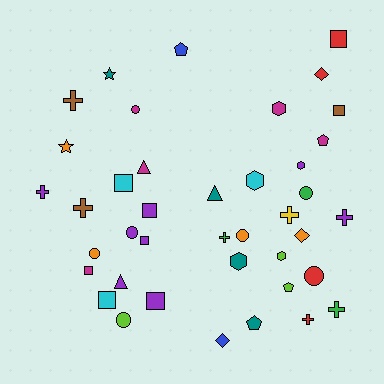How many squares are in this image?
There are 8 squares.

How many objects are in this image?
There are 40 objects.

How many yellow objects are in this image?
There is 1 yellow object.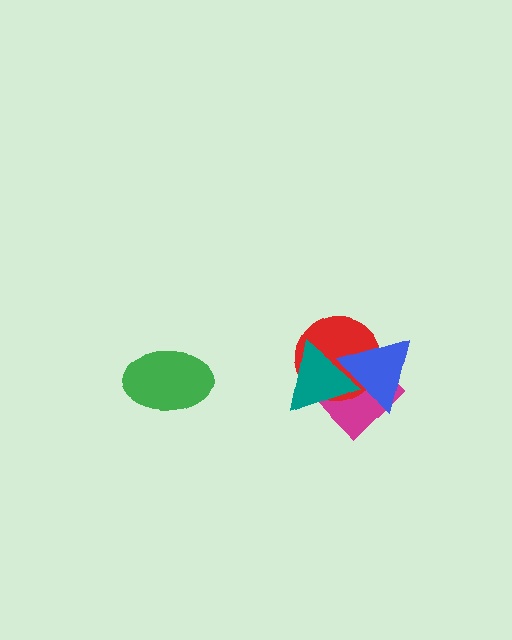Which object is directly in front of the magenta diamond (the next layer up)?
The red circle is directly in front of the magenta diamond.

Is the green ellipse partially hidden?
No, no other shape covers it.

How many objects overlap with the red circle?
3 objects overlap with the red circle.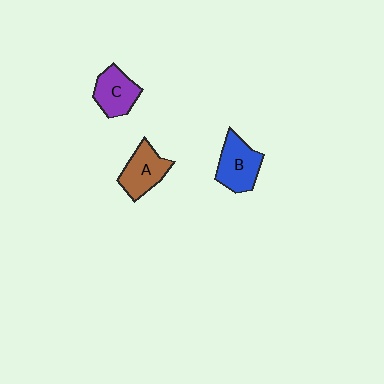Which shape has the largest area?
Shape B (blue).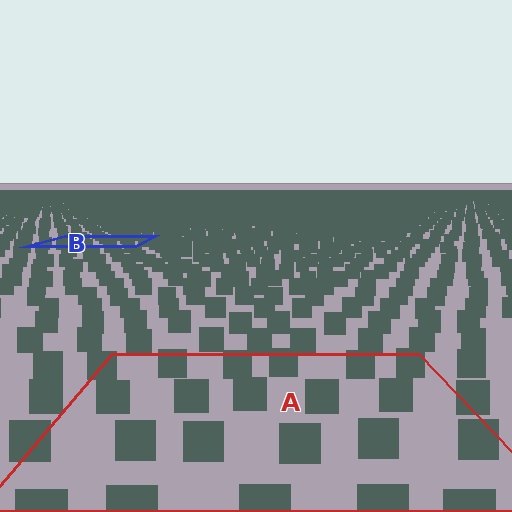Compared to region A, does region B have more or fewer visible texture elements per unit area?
Region B has more texture elements per unit area — they are packed more densely because it is farther away.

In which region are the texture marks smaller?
The texture marks are smaller in region B, because it is farther away.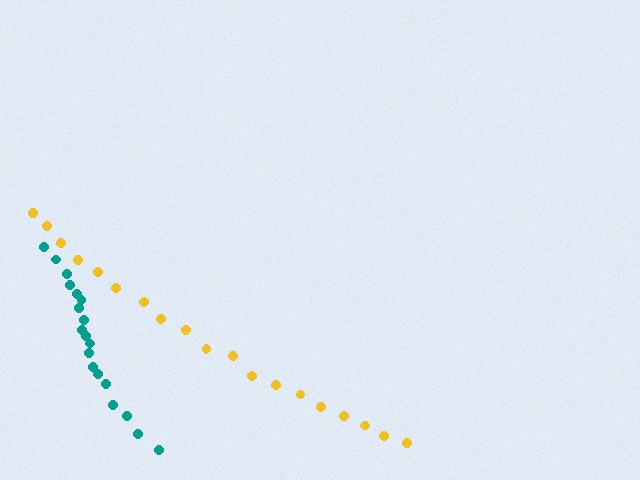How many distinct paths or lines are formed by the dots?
There are 2 distinct paths.